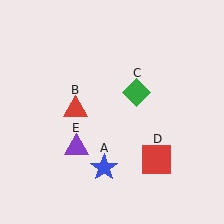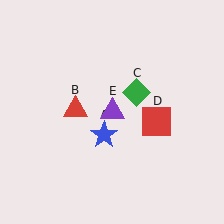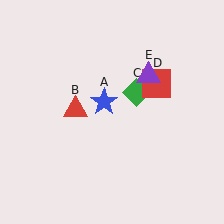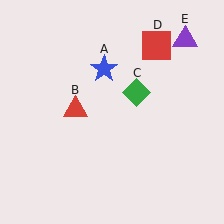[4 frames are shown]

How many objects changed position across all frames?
3 objects changed position: blue star (object A), red square (object D), purple triangle (object E).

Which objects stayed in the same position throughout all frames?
Red triangle (object B) and green diamond (object C) remained stationary.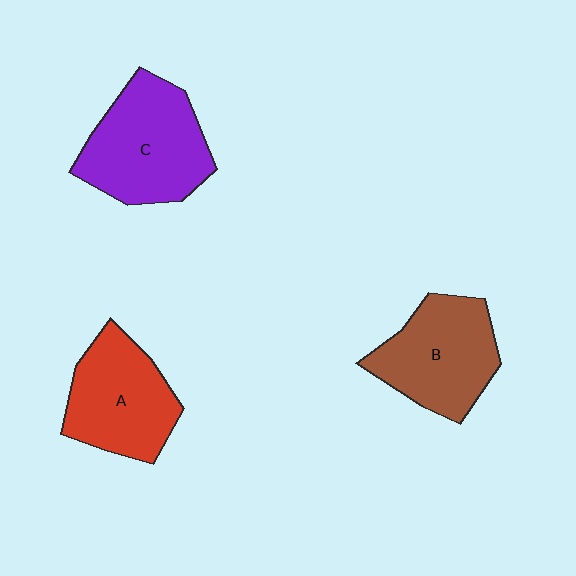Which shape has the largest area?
Shape C (purple).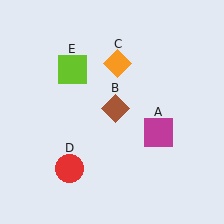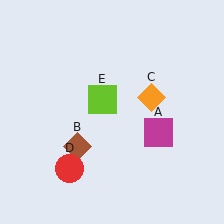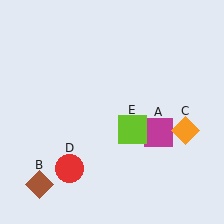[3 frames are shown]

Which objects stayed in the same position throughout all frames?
Magenta square (object A) and red circle (object D) remained stationary.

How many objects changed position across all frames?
3 objects changed position: brown diamond (object B), orange diamond (object C), lime square (object E).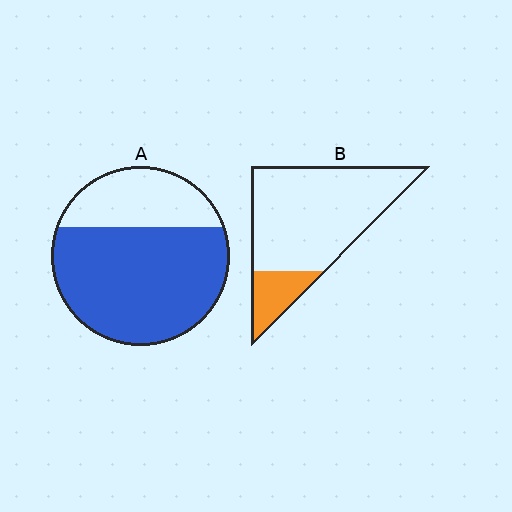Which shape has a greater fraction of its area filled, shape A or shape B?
Shape A.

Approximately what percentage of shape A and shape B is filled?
A is approximately 70% and B is approximately 20%.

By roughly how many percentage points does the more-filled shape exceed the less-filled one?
By roughly 55 percentage points (A over B).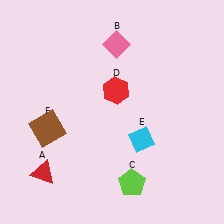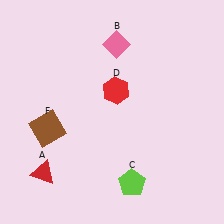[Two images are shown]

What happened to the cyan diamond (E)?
The cyan diamond (E) was removed in Image 2. It was in the bottom-right area of Image 1.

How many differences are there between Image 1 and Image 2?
There is 1 difference between the two images.